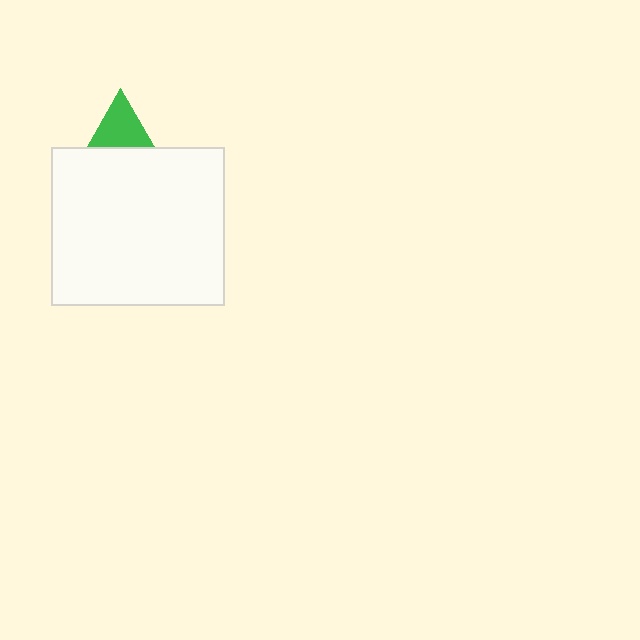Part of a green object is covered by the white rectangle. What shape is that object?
It is a triangle.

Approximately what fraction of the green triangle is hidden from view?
Roughly 41% of the green triangle is hidden behind the white rectangle.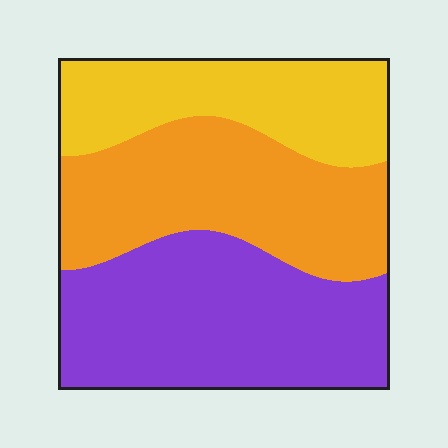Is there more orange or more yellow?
Orange.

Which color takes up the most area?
Purple, at roughly 40%.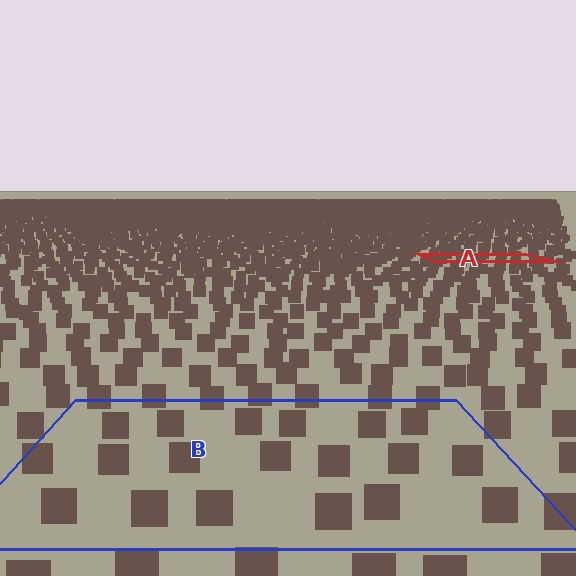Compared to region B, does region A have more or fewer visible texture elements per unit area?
Region A has more texture elements per unit area — they are packed more densely because it is farther away.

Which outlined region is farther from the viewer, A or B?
Region A is farther from the viewer — the texture elements inside it appear smaller and more densely packed.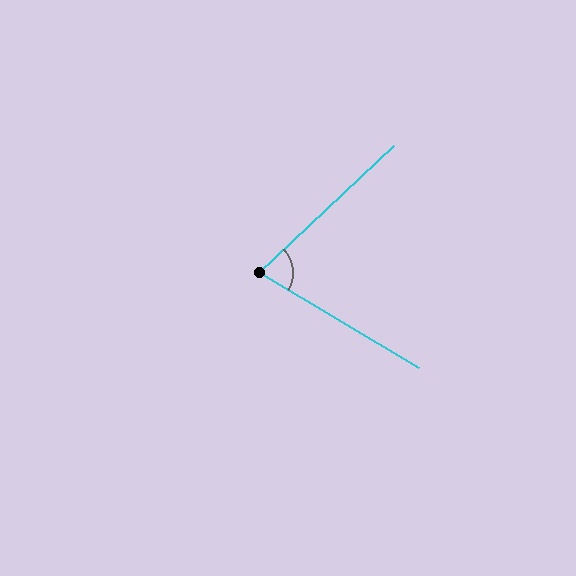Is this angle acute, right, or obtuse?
It is acute.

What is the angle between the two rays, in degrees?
Approximately 74 degrees.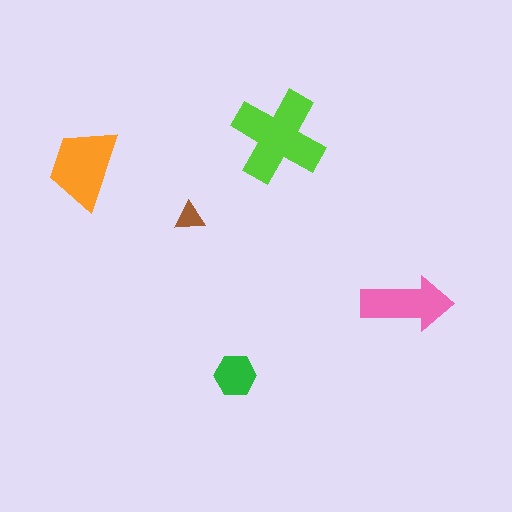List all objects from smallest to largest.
The brown triangle, the green hexagon, the pink arrow, the orange trapezoid, the lime cross.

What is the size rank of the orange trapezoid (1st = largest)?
2nd.